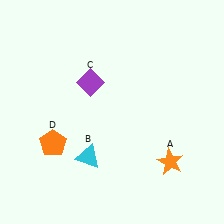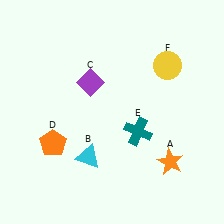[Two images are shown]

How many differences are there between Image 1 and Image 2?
There are 2 differences between the two images.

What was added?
A teal cross (E), a yellow circle (F) were added in Image 2.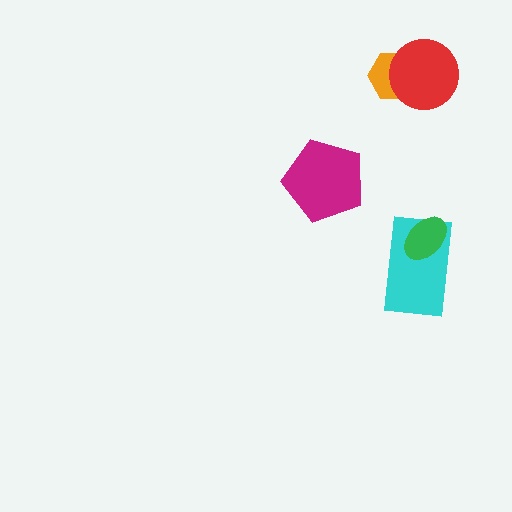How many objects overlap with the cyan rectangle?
1 object overlaps with the cyan rectangle.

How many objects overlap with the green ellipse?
1 object overlaps with the green ellipse.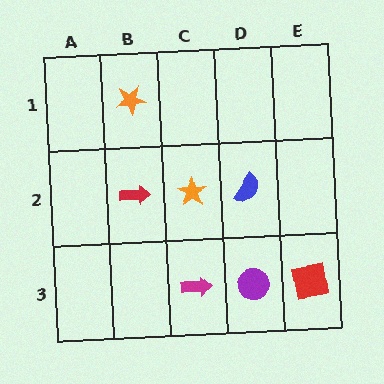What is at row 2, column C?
An orange star.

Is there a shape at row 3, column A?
No, that cell is empty.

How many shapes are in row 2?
3 shapes.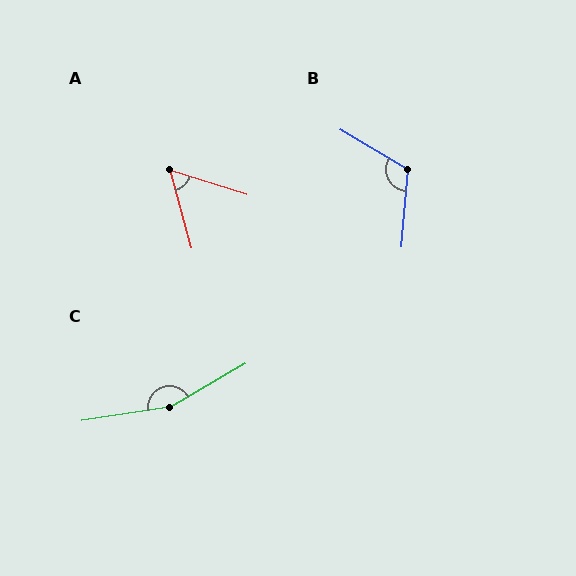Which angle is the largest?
C, at approximately 159 degrees.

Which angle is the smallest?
A, at approximately 57 degrees.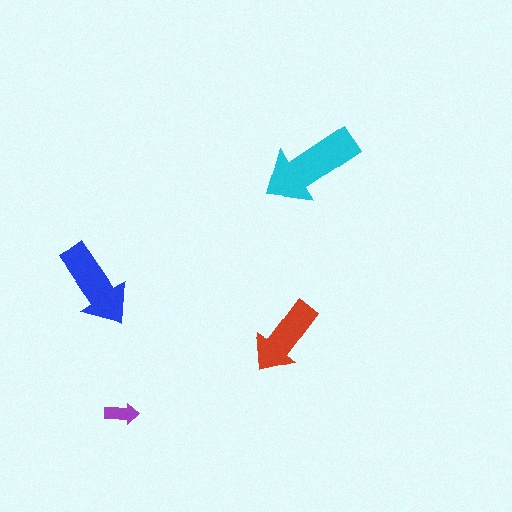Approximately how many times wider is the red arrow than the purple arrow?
About 2.5 times wider.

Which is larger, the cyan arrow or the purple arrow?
The cyan one.